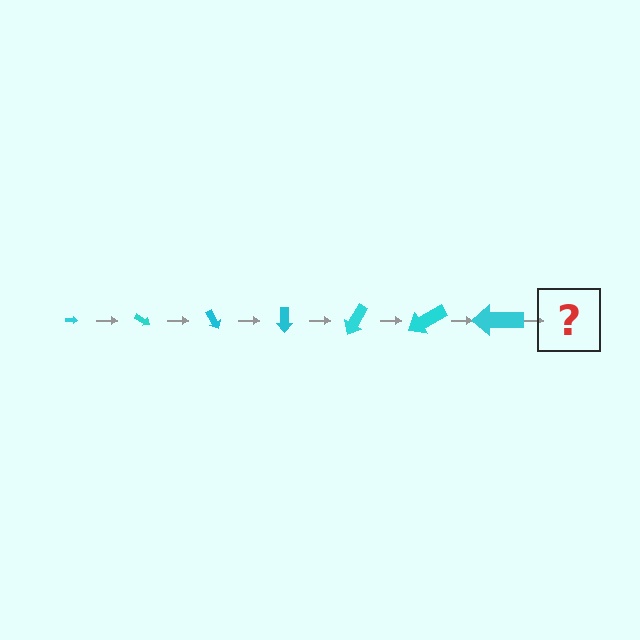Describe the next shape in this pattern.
It should be an arrow, larger than the previous one and rotated 210 degrees from the start.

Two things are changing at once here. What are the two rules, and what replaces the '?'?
The two rules are that the arrow grows larger each step and it rotates 30 degrees each step. The '?' should be an arrow, larger than the previous one and rotated 210 degrees from the start.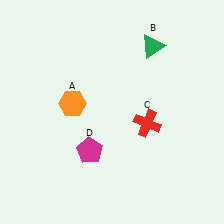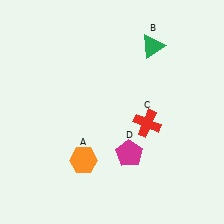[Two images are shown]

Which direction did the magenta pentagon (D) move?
The magenta pentagon (D) moved right.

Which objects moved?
The objects that moved are: the orange hexagon (A), the magenta pentagon (D).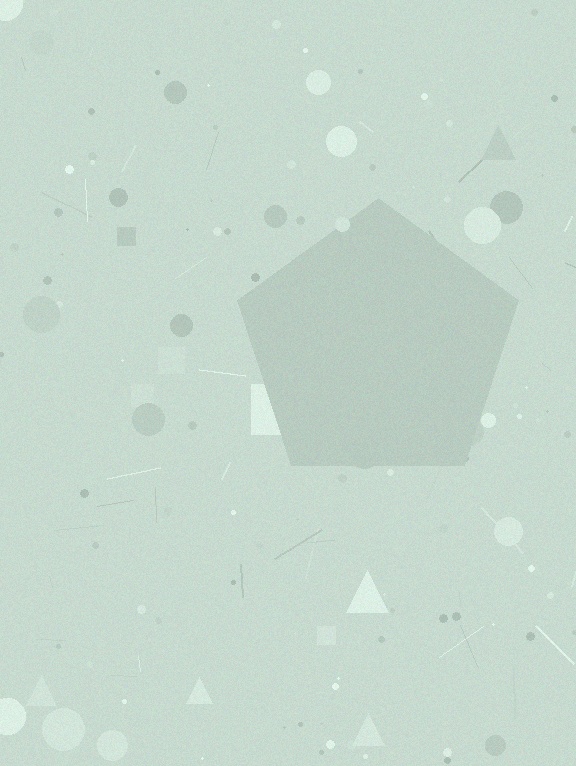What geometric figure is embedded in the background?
A pentagon is embedded in the background.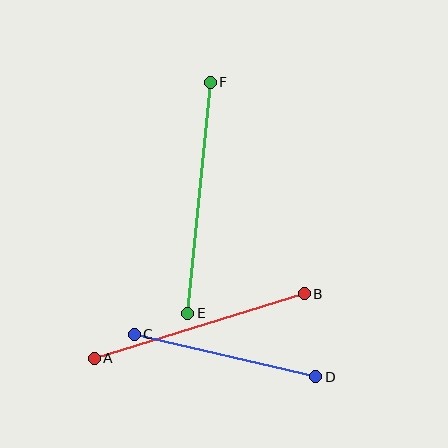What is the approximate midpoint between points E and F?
The midpoint is at approximately (199, 198) pixels.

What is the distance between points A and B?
The distance is approximately 220 pixels.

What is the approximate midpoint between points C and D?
The midpoint is at approximately (225, 355) pixels.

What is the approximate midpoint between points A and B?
The midpoint is at approximately (199, 326) pixels.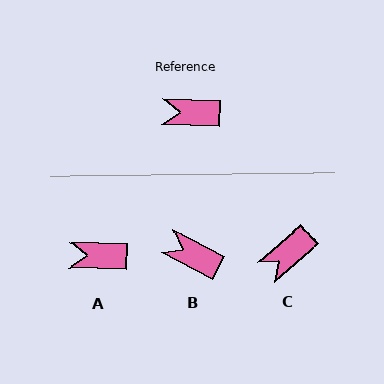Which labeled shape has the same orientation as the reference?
A.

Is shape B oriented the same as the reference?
No, it is off by about 25 degrees.